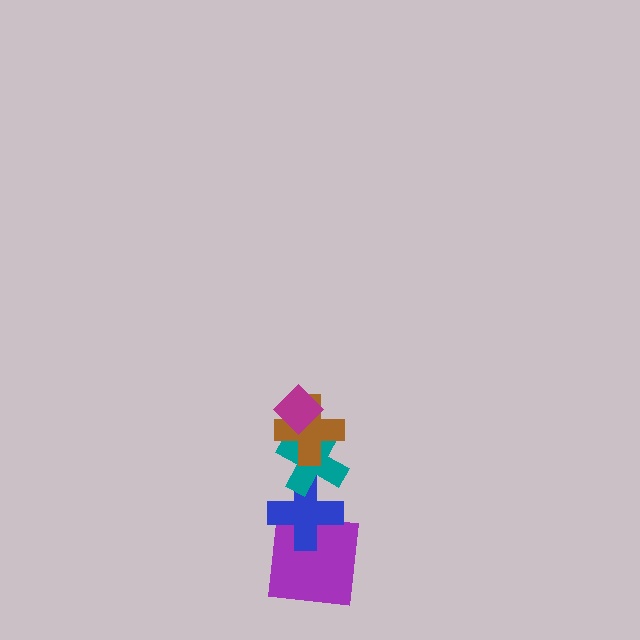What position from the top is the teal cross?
The teal cross is 3rd from the top.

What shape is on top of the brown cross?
The magenta diamond is on top of the brown cross.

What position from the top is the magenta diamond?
The magenta diamond is 1st from the top.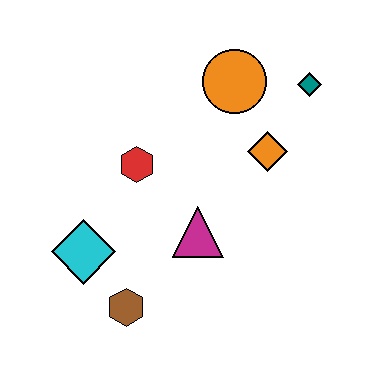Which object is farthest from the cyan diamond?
The teal diamond is farthest from the cyan diamond.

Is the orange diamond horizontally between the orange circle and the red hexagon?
No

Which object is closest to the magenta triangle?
The red hexagon is closest to the magenta triangle.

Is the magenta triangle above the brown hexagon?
Yes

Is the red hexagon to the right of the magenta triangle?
No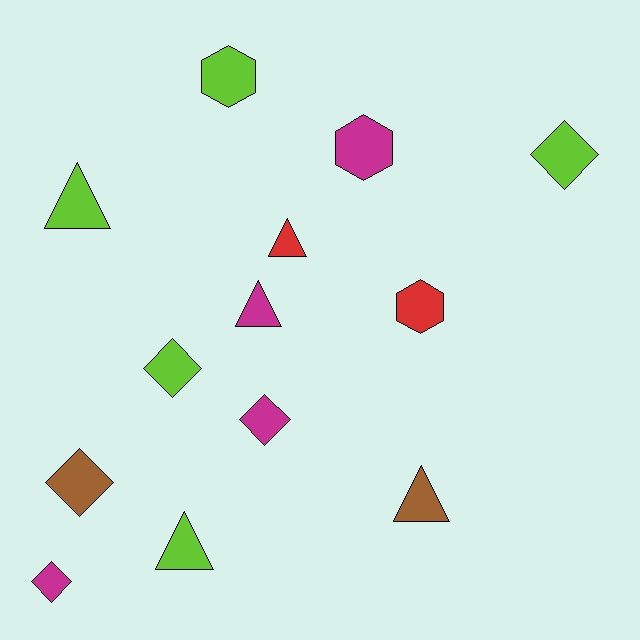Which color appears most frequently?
Lime, with 5 objects.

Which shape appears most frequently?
Triangle, with 5 objects.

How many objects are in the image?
There are 13 objects.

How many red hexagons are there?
There is 1 red hexagon.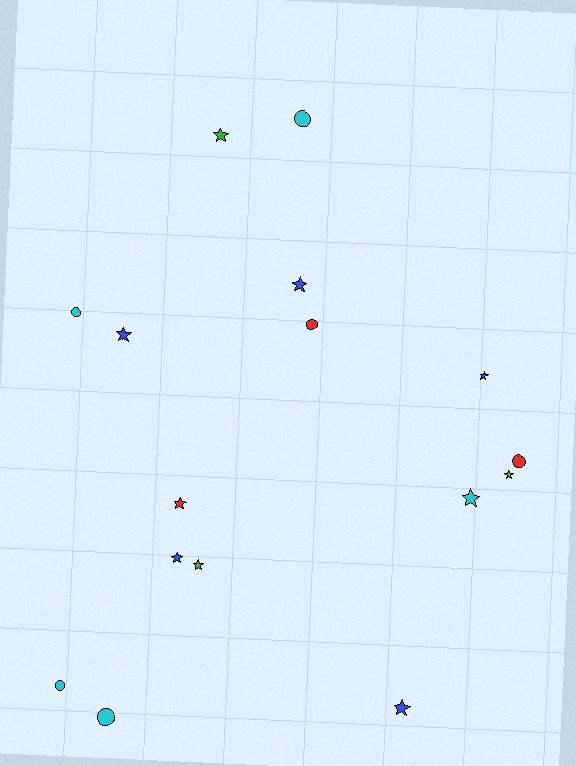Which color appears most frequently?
Cyan, with 5 objects.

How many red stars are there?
There is 1 red star.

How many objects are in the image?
There are 16 objects.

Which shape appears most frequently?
Star, with 10 objects.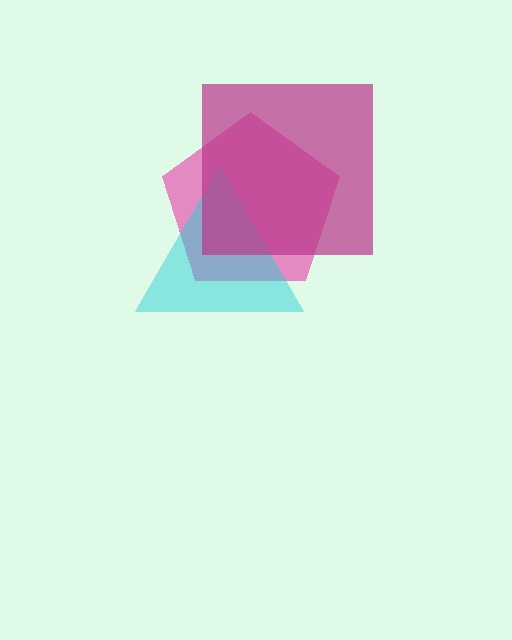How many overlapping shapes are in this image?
There are 3 overlapping shapes in the image.